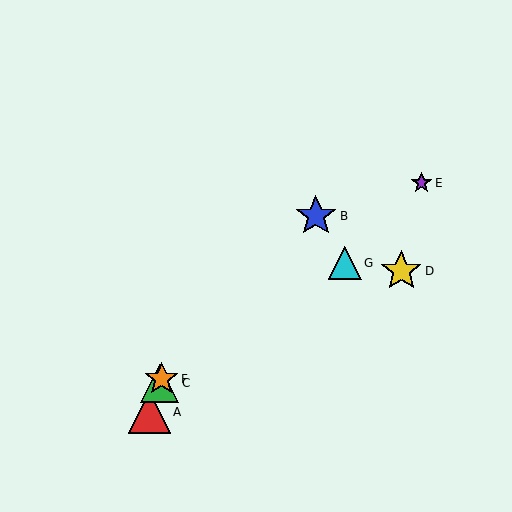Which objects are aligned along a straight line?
Objects A, C, F are aligned along a straight line.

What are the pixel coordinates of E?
Object E is at (421, 183).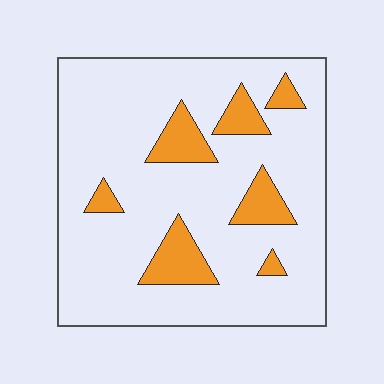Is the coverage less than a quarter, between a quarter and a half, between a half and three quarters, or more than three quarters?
Less than a quarter.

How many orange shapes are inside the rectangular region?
7.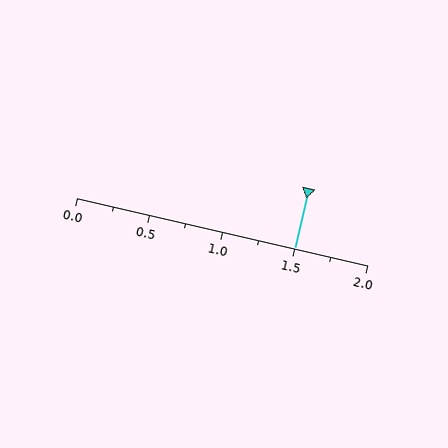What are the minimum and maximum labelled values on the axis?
The axis runs from 0.0 to 2.0.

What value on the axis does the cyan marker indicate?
The marker indicates approximately 1.5.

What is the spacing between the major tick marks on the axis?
The major ticks are spaced 0.5 apart.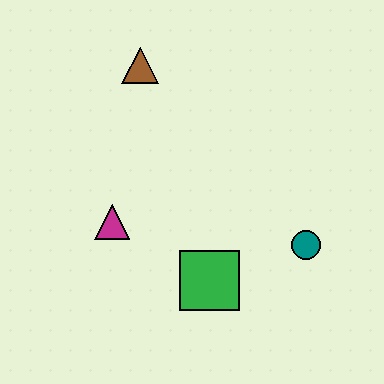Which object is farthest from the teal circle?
The brown triangle is farthest from the teal circle.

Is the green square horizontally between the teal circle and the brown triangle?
Yes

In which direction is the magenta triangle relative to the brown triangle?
The magenta triangle is below the brown triangle.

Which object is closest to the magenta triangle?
The green square is closest to the magenta triangle.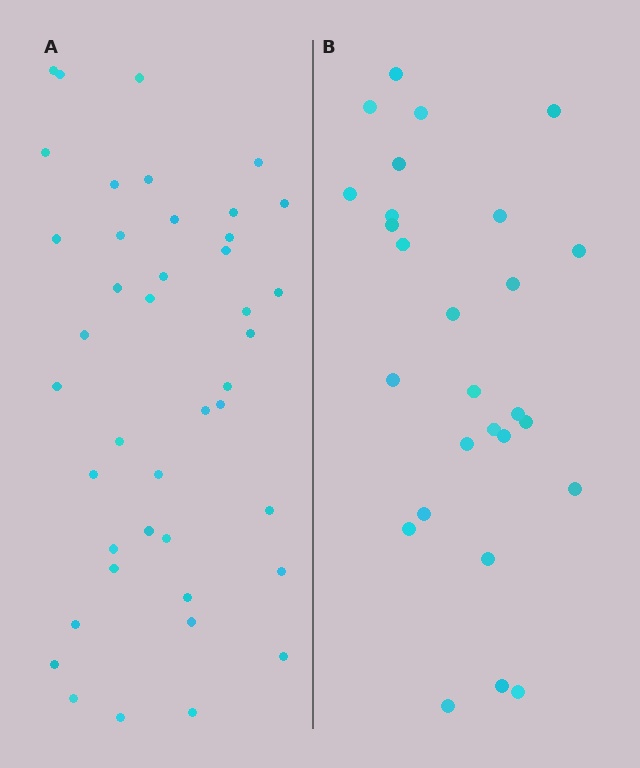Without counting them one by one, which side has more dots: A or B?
Region A (the left region) has more dots.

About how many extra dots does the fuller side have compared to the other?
Region A has approximately 15 more dots than region B.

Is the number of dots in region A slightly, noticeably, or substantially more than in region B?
Region A has substantially more. The ratio is roughly 1.6 to 1.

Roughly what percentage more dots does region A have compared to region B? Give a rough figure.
About 55% more.